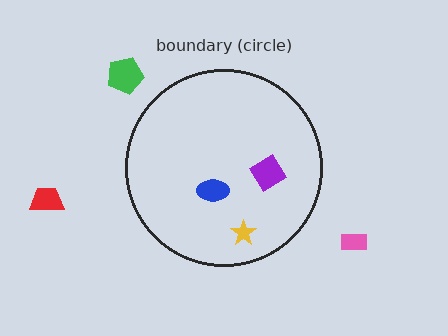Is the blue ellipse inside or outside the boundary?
Inside.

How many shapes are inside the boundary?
3 inside, 3 outside.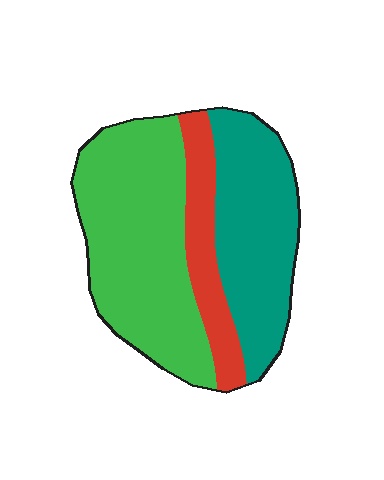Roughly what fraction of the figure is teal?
Teal covers roughly 35% of the figure.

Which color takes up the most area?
Green, at roughly 50%.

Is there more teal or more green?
Green.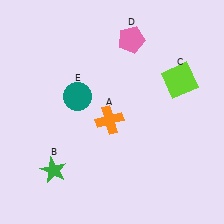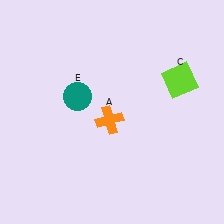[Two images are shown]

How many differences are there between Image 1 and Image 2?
There are 2 differences between the two images.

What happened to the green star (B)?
The green star (B) was removed in Image 2. It was in the bottom-left area of Image 1.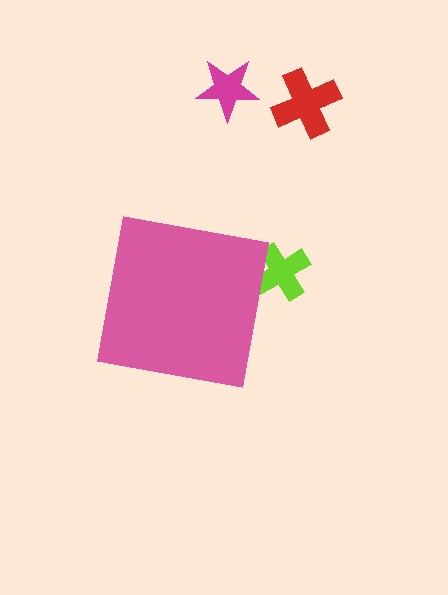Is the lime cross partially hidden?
Yes, the lime cross is partially hidden behind the pink square.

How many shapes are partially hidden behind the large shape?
1 shape is partially hidden.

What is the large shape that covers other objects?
A pink square.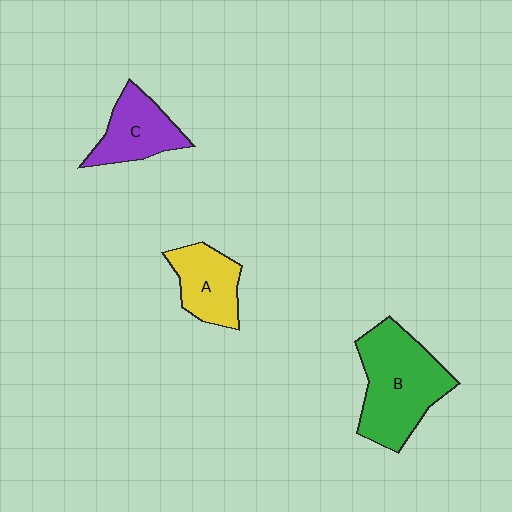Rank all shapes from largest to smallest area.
From largest to smallest: B (green), C (purple), A (yellow).